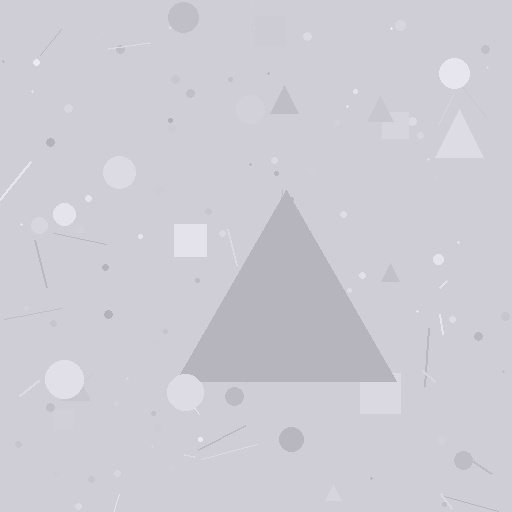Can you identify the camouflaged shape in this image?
The camouflaged shape is a triangle.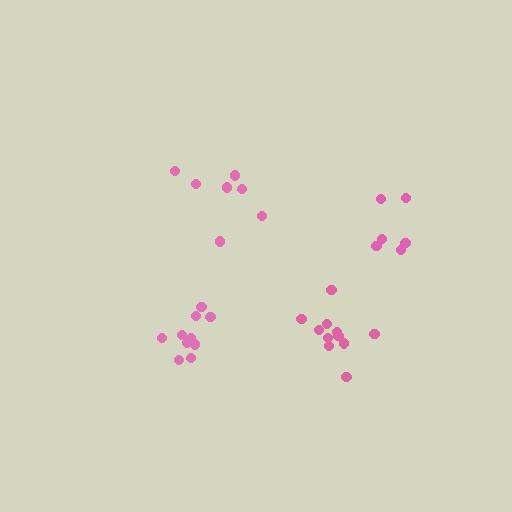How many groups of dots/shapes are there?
There are 4 groups.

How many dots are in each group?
Group 1: 6 dots, Group 2: 10 dots, Group 3: 7 dots, Group 4: 11 dots (34 total).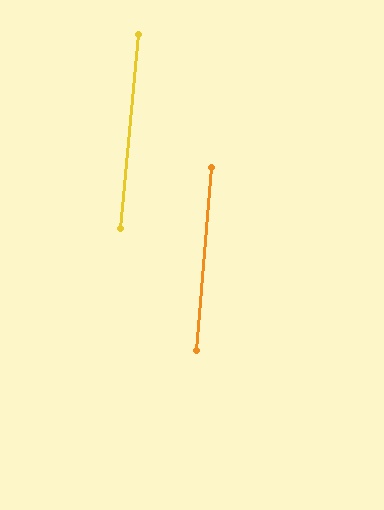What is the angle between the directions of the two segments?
Approximately 1 degree.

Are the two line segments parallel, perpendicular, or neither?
Parallel — their directions differ by only 0.6°.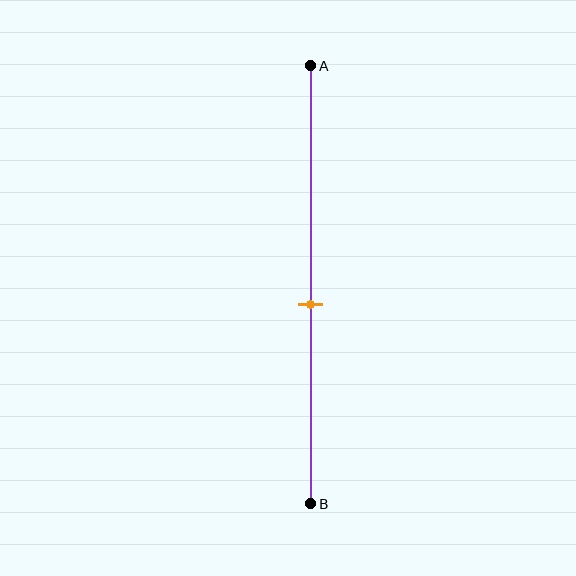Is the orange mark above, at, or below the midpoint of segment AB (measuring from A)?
The orange mark is below the midpoint of segment AB.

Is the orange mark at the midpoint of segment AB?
No, the mark is at about 55% from A, not at the 50% midpoint.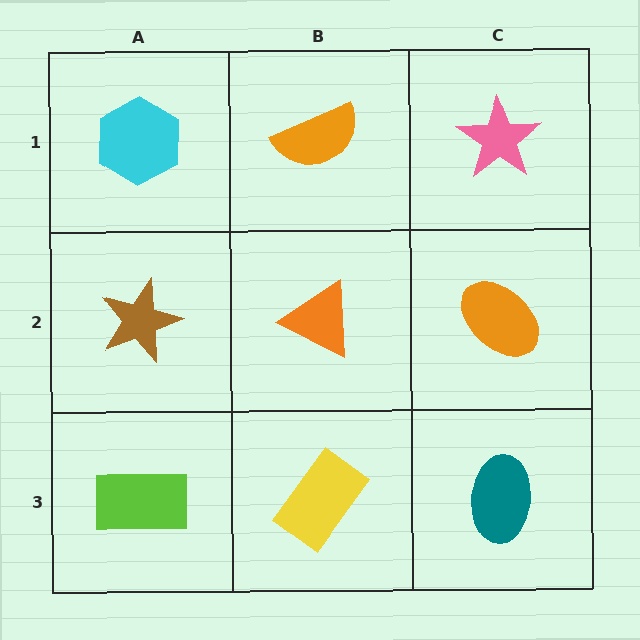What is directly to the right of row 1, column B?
A pink star.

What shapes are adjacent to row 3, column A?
A brown star (row 2, column A), a yellow rectangle (row 3, column B).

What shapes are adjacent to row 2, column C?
A pink star (row 1, column C), a teal ellipse (row 3, column C), an orange triangle (row 2, column B).